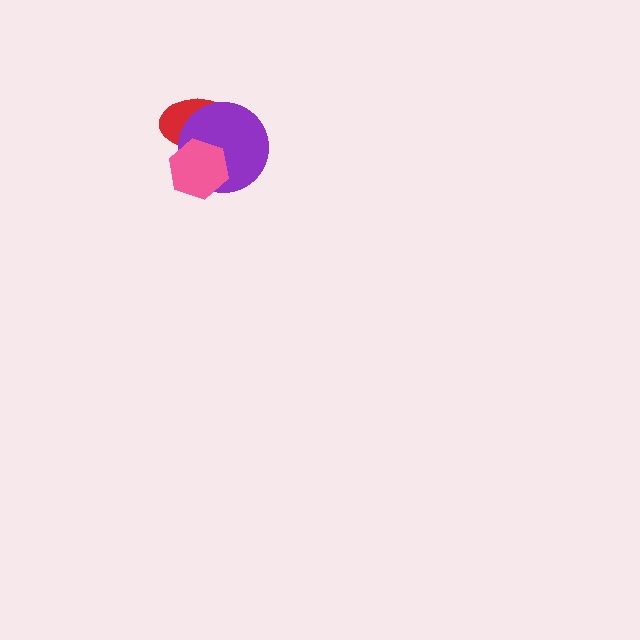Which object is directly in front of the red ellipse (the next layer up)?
The purple circle is directly in front of the red ellipse.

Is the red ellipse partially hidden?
Yes, it is partially covered by another shape.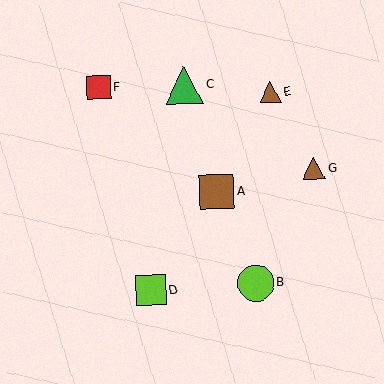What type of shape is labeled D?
Shape D is a lime square.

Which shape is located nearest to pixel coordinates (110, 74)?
The red square (labeled F) at (99, 87) is nearest to that location.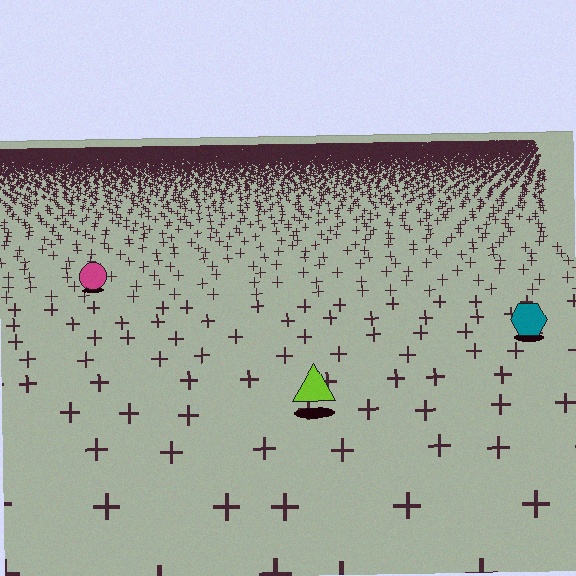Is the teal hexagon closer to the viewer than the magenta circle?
Yes. The teal hexagon is closer — you can tell from the texture gradient: the ground texture is coarser near it.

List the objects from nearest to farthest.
From nearest to farthest: the lime triangle, the teal hexagon, the magenta circle.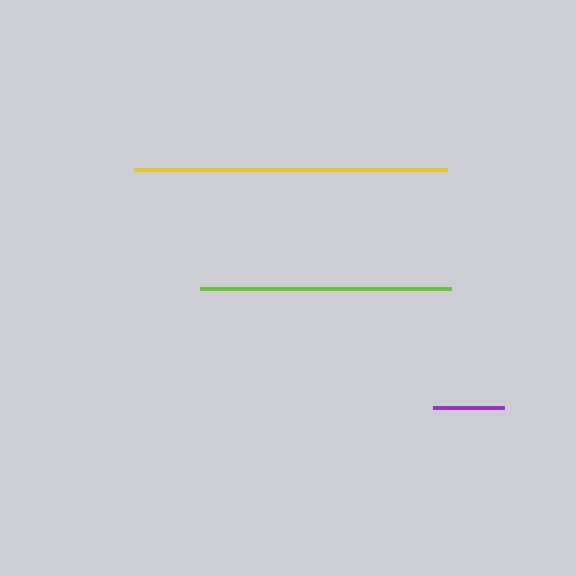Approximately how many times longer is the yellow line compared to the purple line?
The yellow line is approximately 4.4 times the length of the purple line.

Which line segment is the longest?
The yellow line is the longest at approximately 313 pixels.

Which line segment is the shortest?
The purple line is the shortest at approximately 71 pixels.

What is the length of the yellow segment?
The yellow segment is approximately 313 pixels long.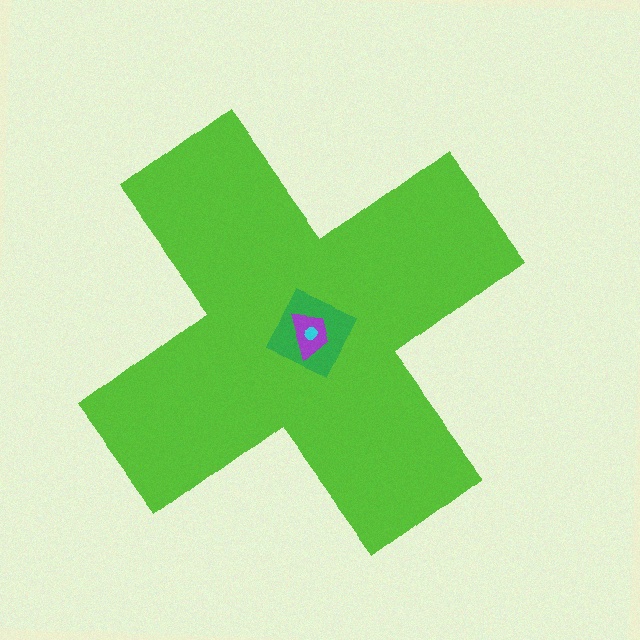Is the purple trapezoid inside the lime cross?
Yes.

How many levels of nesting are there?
4.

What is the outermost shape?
The lime cross.